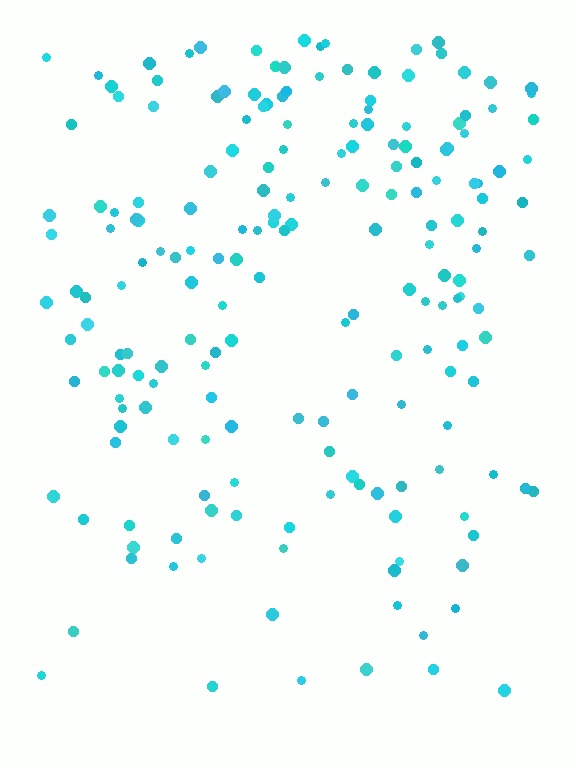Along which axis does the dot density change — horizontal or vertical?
Vertical.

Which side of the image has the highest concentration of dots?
The top.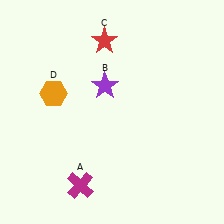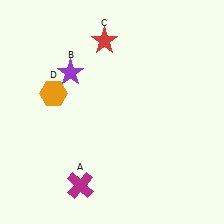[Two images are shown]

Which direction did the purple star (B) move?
The purple star (B) moved left.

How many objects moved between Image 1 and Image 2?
1 object moved between the two images.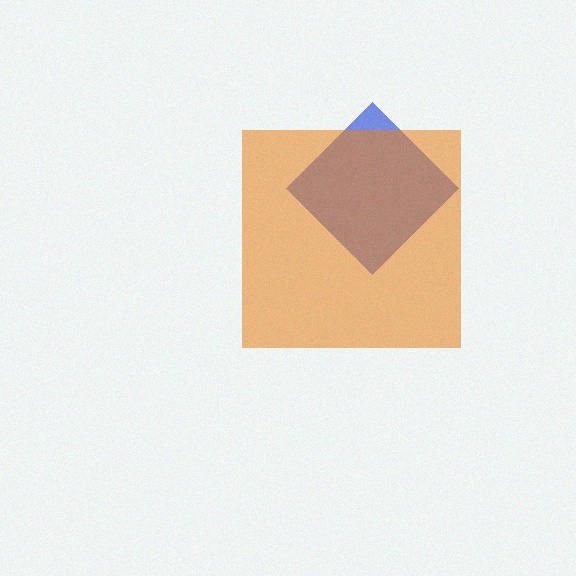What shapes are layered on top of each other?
The layered shapes are: a blue diamond, an orange square.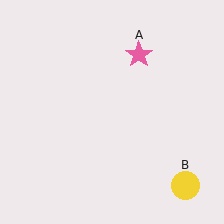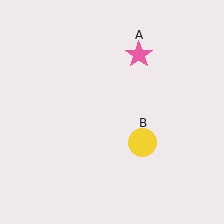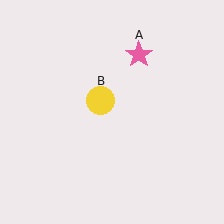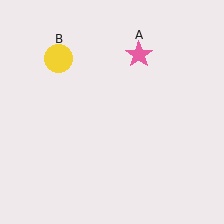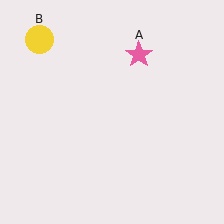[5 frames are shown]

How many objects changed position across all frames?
1 object changed position: yellow circle (object B).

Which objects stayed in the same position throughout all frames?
Pink star (object A) remained stationary.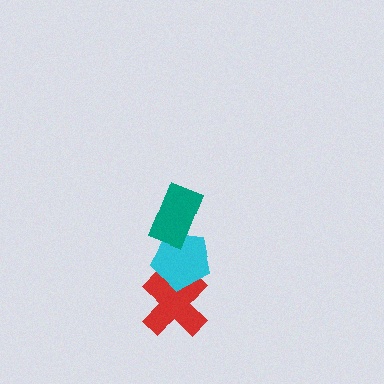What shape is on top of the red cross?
The cyan pentagon is on top of the red cross.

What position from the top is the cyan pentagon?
The cyan pentagon is 2nd from the top.